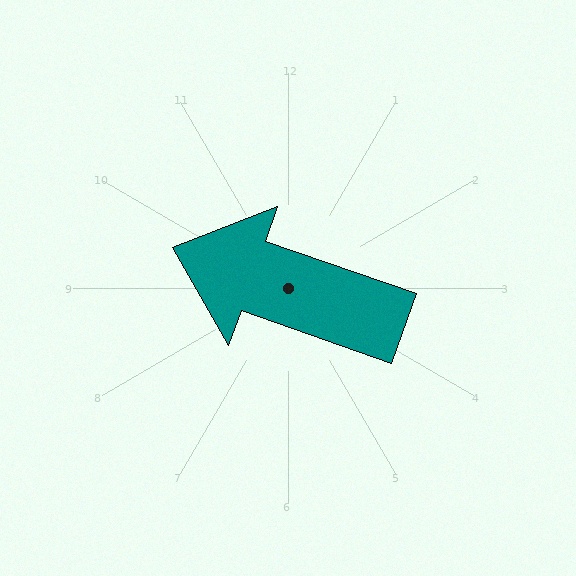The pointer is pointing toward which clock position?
Roughly 10 o'clock.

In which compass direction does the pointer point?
West.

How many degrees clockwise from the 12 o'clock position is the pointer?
Approximately 289 degrees.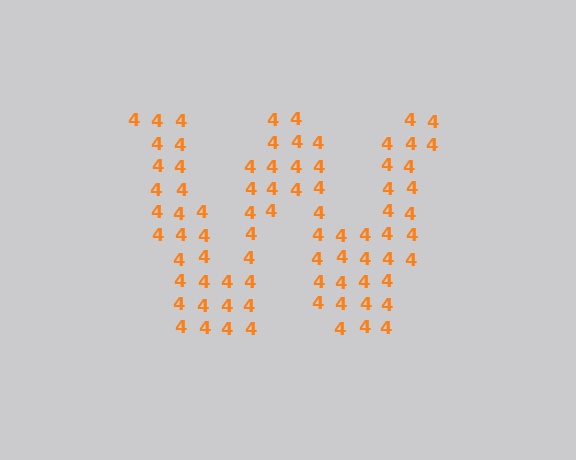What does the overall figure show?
The overall figure shows the letter W.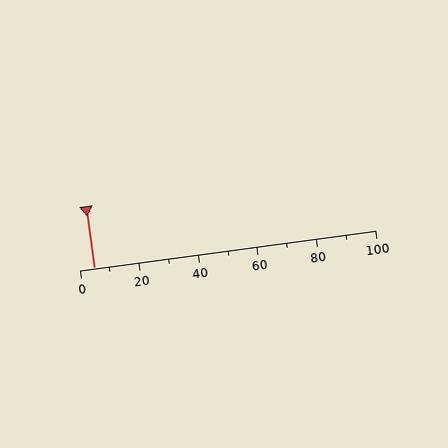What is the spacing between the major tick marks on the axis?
The major ticks are spaced 20 apart.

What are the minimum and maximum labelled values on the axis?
The axis runs from 0 to 100.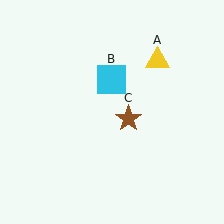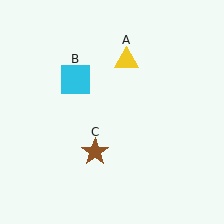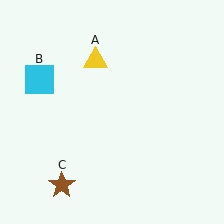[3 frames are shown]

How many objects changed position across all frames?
3 objects changed position: yellow triangle (object A), cyan square (object B), brown star (object C).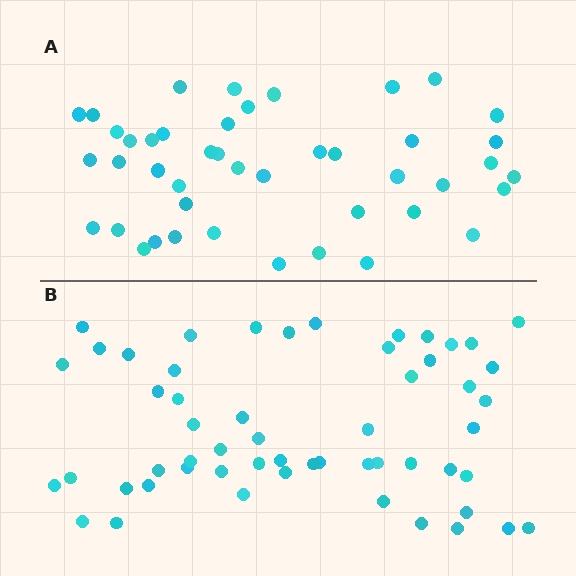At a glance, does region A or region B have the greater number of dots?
Region B (the bottom region) has more dots.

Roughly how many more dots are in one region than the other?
Region B has roughly 12 or so more dots than region A.